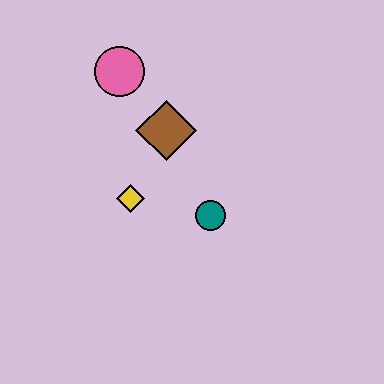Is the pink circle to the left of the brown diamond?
Yes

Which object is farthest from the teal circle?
The pink circle is farthest from the teal circle.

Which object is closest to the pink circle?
The brown diamond is closest to the pink circle.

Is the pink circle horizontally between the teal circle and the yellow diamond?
No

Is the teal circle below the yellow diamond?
Yes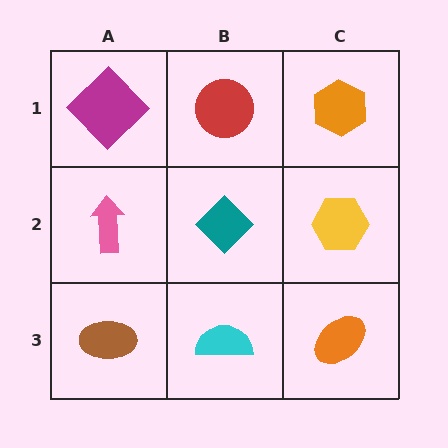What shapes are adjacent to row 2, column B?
A red circle (row 1, column B), a cyan semicircle (row 3, column B), a pink arrow (row 2, column A), a yellow hexagon (row 2, column C).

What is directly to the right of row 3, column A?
A cyan semicircle.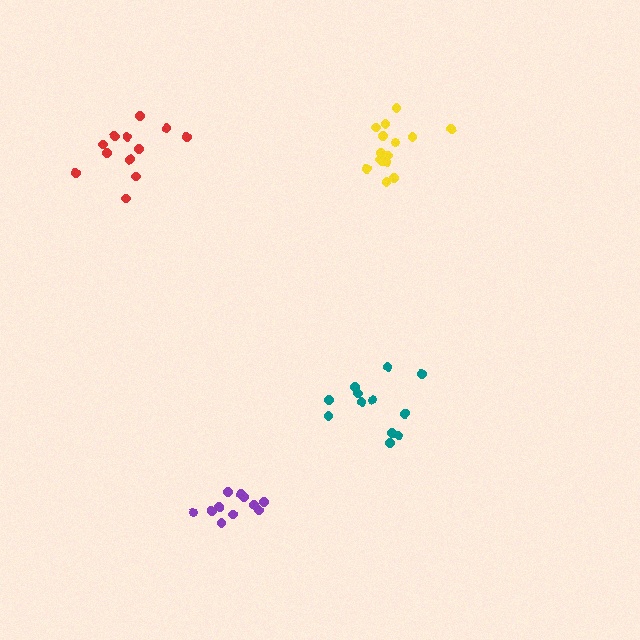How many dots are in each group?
Group 1: 12 dots, Group 2: 15 dots, Group 3: 11 dots, Group 4: 12 dots (50 total).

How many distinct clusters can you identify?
There are 4 distinct clusters.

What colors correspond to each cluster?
The clusters are colored: teal, yellow, purple, red.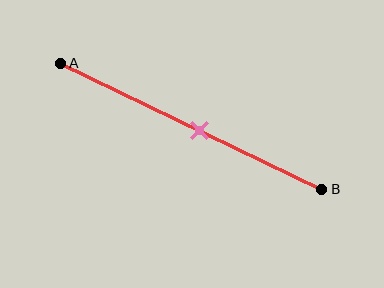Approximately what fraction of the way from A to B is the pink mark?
The pink mark is approximately 55% of the way from A to B.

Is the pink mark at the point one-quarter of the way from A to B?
No, the mark is at about 55% from A, not at the 25% one-quarter point.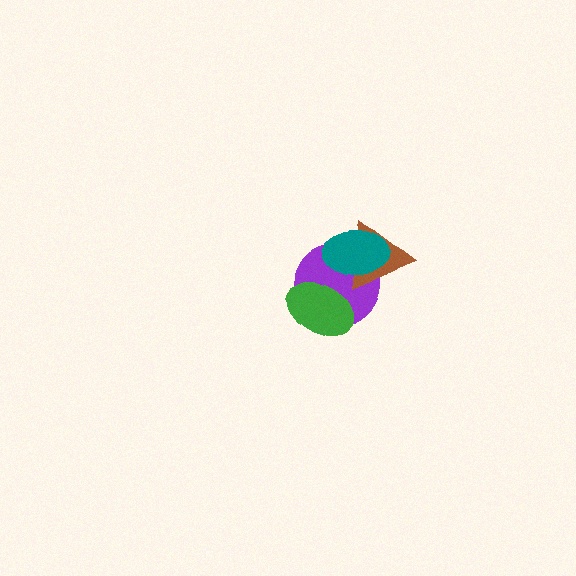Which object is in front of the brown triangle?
The teal ellipse is in front of the brown triangle.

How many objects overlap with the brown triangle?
2 objects overlap with the brown triangle.